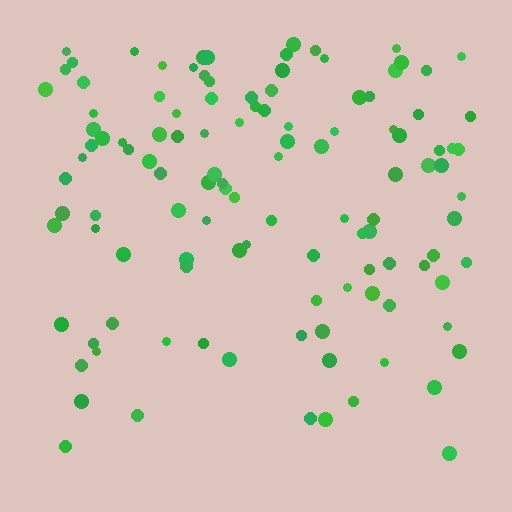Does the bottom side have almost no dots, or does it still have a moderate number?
Still a moderate number, just noticeably fewer than the top.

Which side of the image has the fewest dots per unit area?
The bottom.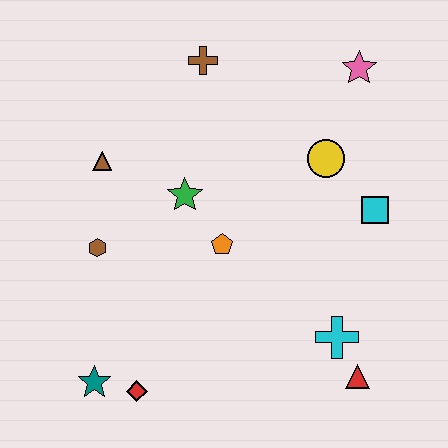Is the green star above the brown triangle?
No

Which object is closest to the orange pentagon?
The green star is closest to the orange pentagon.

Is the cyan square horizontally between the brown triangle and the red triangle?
No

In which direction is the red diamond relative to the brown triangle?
The red diamond is below the brown triangle.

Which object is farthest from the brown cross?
The red triangle is farthest from the brown cross.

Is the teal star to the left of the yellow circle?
Yes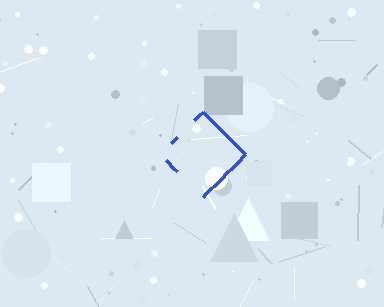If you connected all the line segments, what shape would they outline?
They would outline a diamond.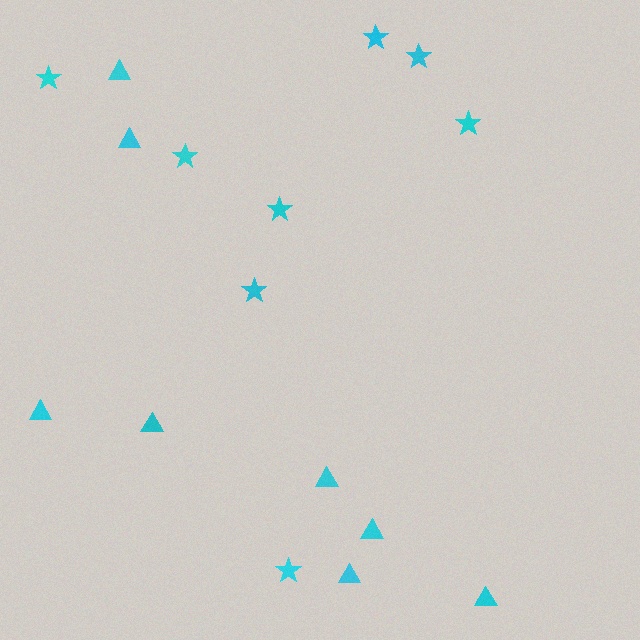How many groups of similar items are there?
There are 2 groups: one group of stars (8) and one group of triangles (8).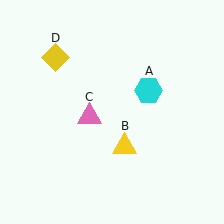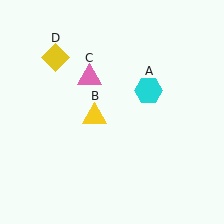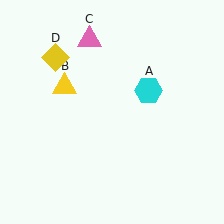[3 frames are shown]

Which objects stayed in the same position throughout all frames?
Cyan hexagon (object A) and yellow diamond (object D) remained stationary.